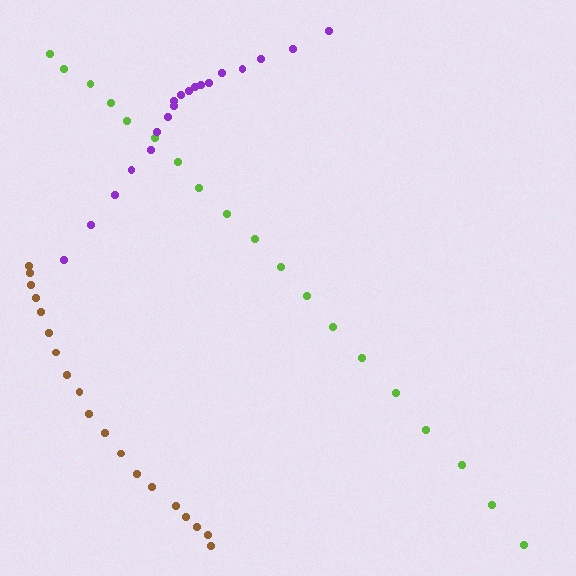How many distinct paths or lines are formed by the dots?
There are 3 distinct paths.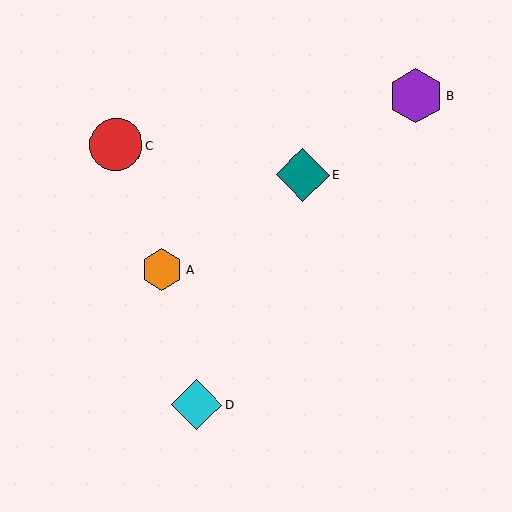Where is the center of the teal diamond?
The center of the teal diamond is at (303, 175).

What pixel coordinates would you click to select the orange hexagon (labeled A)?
Click at (162, 269) to select the orange hexagon A.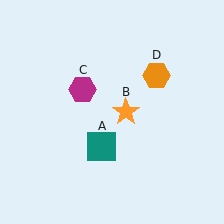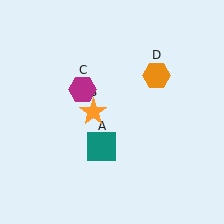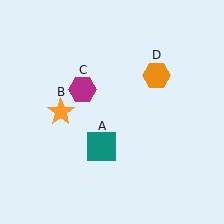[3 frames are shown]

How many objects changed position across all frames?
1 object changed position: orange star (object B).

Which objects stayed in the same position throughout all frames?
Teal square (object A) and magenta hexagon (object C) and orange hexagon (object D) remained stationary.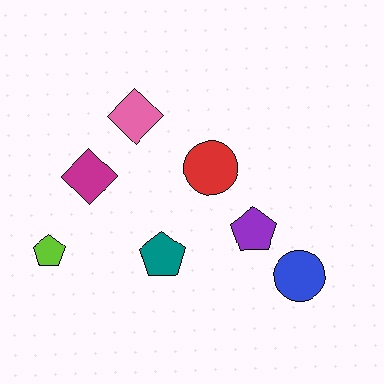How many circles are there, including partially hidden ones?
There are 2 circles.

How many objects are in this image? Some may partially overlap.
There are 7 objects.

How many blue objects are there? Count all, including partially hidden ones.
There is 1 blue object.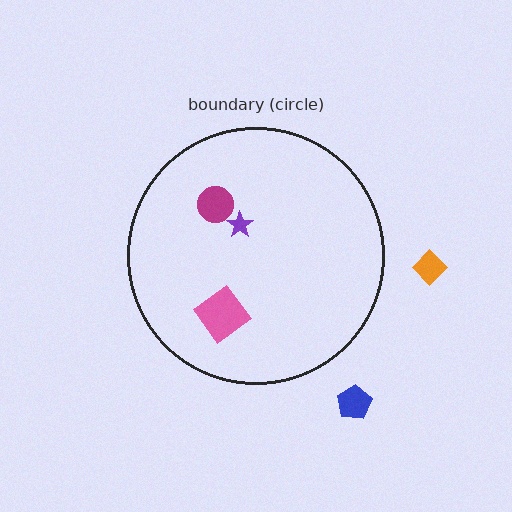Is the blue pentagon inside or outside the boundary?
Outside.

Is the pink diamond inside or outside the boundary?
Inside.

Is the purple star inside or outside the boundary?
Inside.